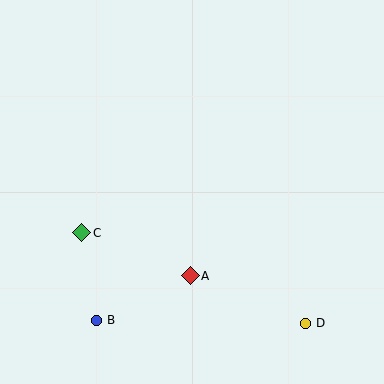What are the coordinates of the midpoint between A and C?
The midpoint between A and C is at (136, 254).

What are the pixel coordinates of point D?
Point D is at (305, 323).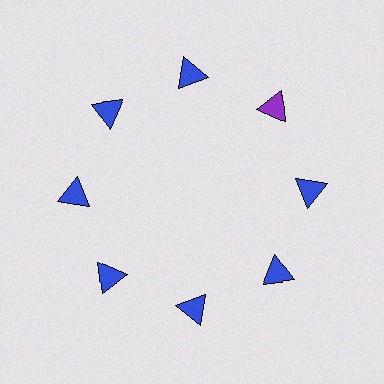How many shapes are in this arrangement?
There are 8 shapes arranged in a ring pattern.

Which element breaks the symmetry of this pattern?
The purple triangle at roughly the 2 o'clock position breaks the symmetry. All other shapes are blue triangles.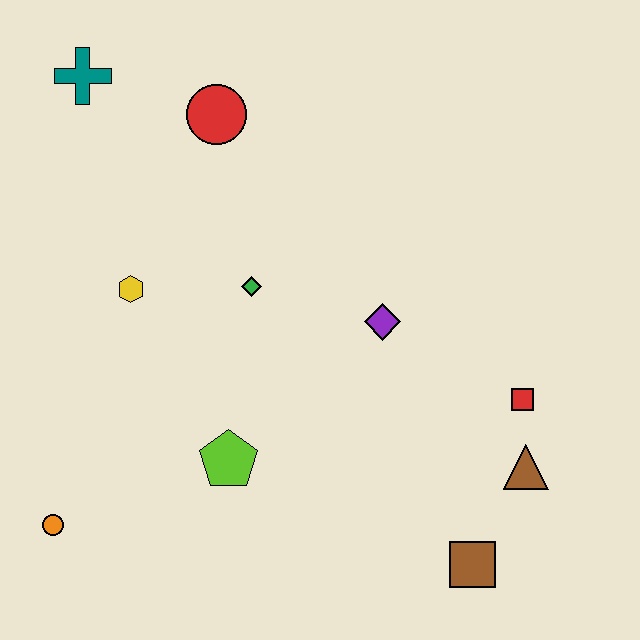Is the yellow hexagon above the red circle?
No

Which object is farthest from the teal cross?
The brown square is farthest from the teal cross.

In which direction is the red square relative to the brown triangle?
The red square is above the brown triangle.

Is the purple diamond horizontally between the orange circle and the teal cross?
No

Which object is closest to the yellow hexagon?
The green diamond is closest to the yellow hexagon.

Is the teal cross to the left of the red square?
Yes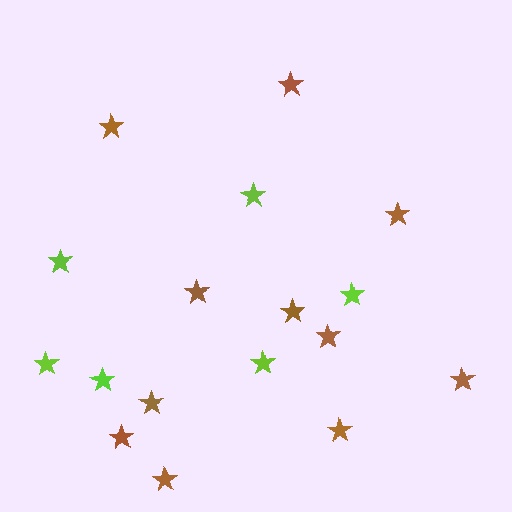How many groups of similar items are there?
There are 2 groups: one group of lime stars (6) and one group of brown stars (11).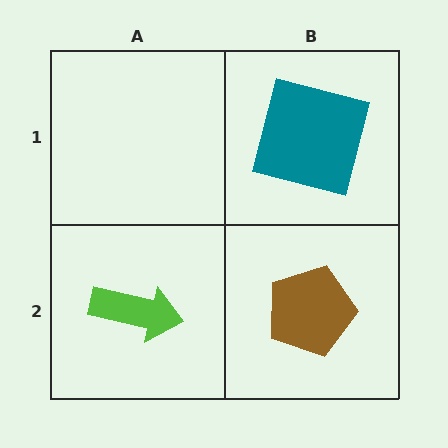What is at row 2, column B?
A brown pentagon.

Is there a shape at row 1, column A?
No, that cell is empty.